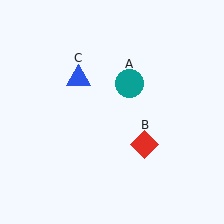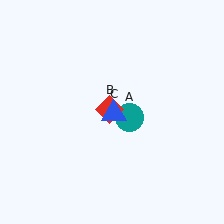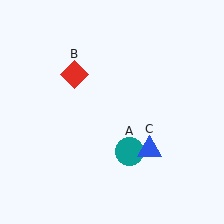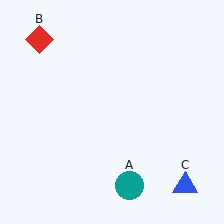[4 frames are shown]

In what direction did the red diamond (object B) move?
The red diamond (object B) moved up and to the left.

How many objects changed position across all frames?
3 objects changed position: teal circle (object A), red diamond (object B), blue triangle (object C).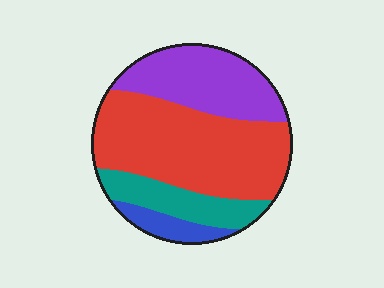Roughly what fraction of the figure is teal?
Teal covers 16% of the figure.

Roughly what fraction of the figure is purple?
Purple takes up about one quarter (1/4) of the figure.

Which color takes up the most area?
Red, at roughly 50%.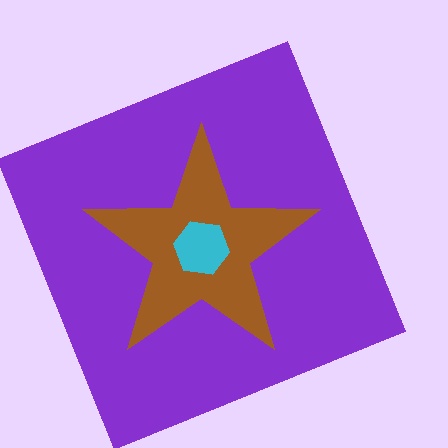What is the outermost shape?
The purple square.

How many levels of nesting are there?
3.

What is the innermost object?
The cyan hexagon.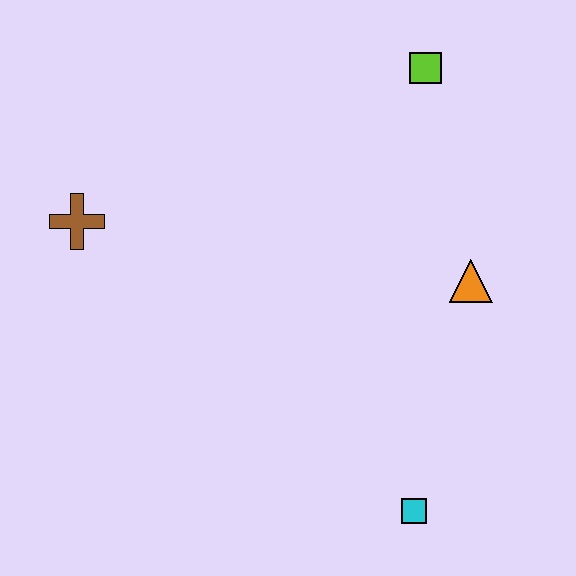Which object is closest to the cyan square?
The orange triangle is closest to the cyan square.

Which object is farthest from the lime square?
The cyan square is farthest from the lime square.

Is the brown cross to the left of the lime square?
Yes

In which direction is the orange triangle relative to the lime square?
The orange triangle is below the lime square.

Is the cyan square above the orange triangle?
No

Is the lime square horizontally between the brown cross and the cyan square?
No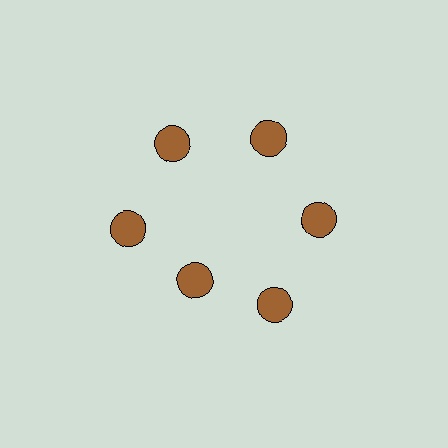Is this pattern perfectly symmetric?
No. The 6 brown circles are arranged in a ring, but one element near the 7 o'clock position is pulled inward toward the center, breaking the 6-fold rotational symmetry.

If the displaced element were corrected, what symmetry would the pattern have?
It would have 6-fold rotational symmetry — the pattern would map onto itself every 60 degrees.